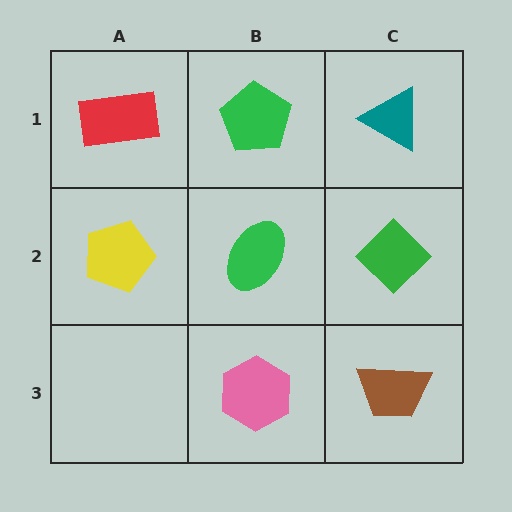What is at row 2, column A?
A yellow pentagon.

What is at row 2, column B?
A green ellipse.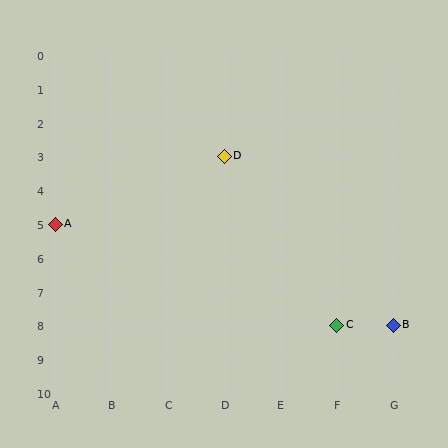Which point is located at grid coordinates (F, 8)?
Point C is at (F, 8).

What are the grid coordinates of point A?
Point A is at grid coordinates (A, 5).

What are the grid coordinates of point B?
Point B is at grid coordinates (G, 8).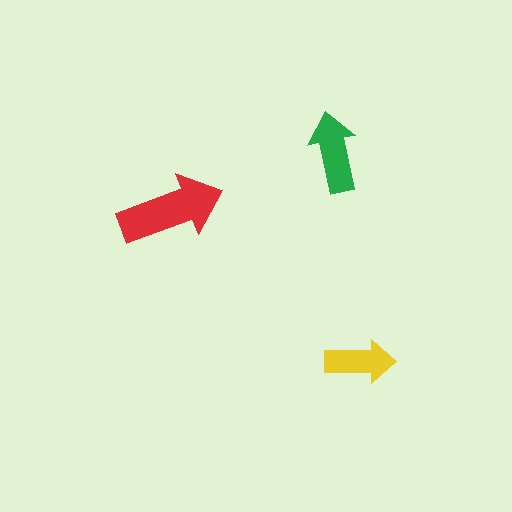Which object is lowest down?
The yellow arrow is bottommost.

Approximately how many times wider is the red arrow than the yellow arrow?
About 1.5 times wider.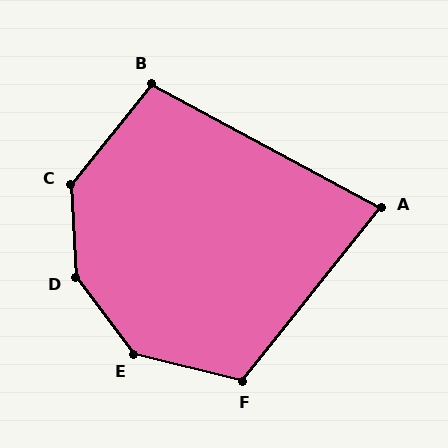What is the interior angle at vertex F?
Approximately 115 degrees (obtuse).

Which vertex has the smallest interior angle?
A, at approximately 80 degrees.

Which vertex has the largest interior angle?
D, at approximately 145 degrees.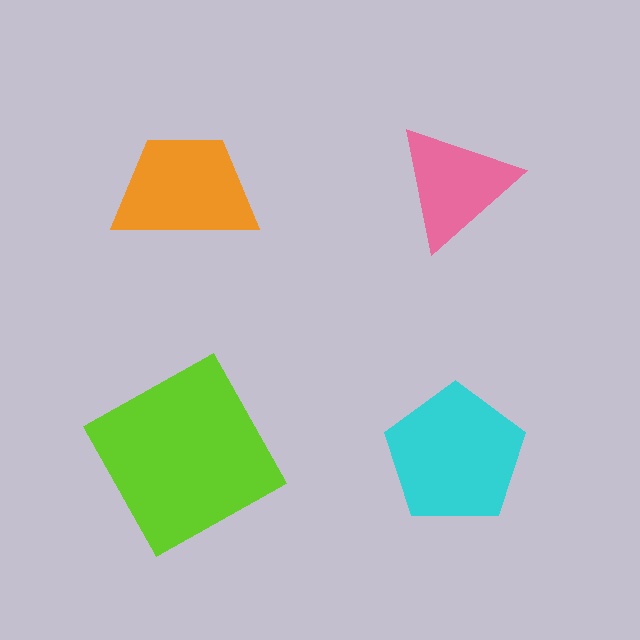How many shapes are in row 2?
2 shapes.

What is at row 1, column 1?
An orange trapezoid.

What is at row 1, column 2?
A pink triangle.